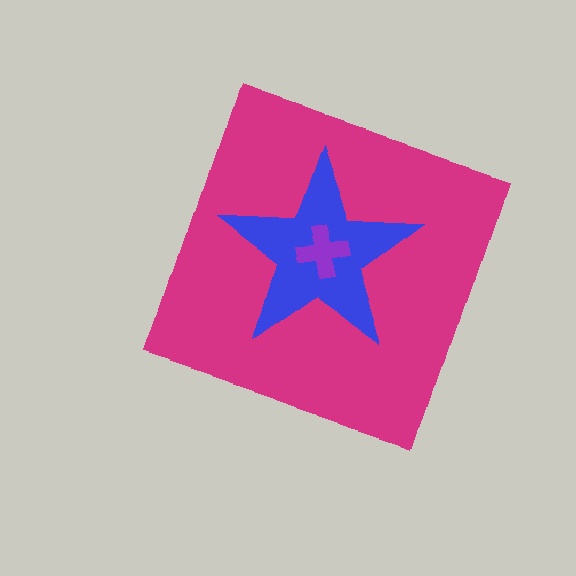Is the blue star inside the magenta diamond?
Yes.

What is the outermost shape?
The magenta diamond.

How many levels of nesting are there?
3.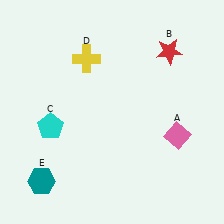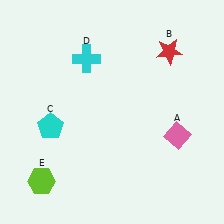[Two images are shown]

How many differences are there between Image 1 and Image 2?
There are 2 differences between the two images.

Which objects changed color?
D changed from yellow to cyan. E changed from teal to lime.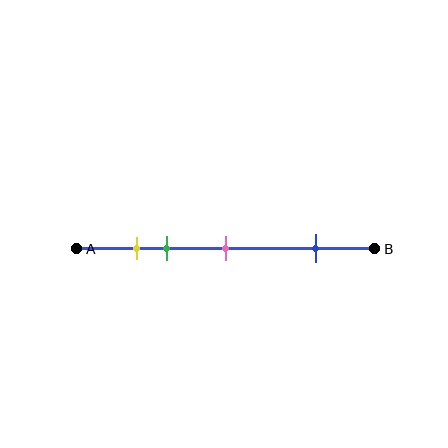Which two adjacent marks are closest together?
The yellow and green marks are the closest adjacent pair.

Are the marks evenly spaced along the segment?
No, the marks are not evenly spaced.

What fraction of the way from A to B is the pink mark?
The pink mark is approximately 50% (0.5) of the way from A to B.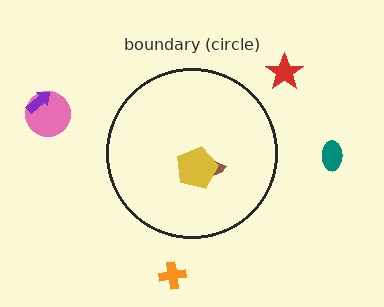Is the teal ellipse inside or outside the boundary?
Outside.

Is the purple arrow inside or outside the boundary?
Outside.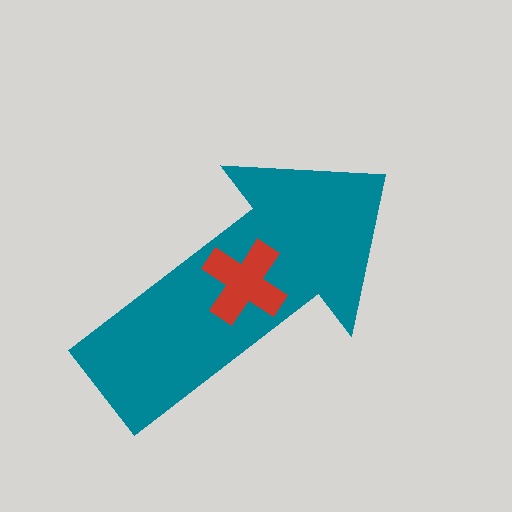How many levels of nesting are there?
2.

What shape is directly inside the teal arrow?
The red cross.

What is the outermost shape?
The teal arrow.